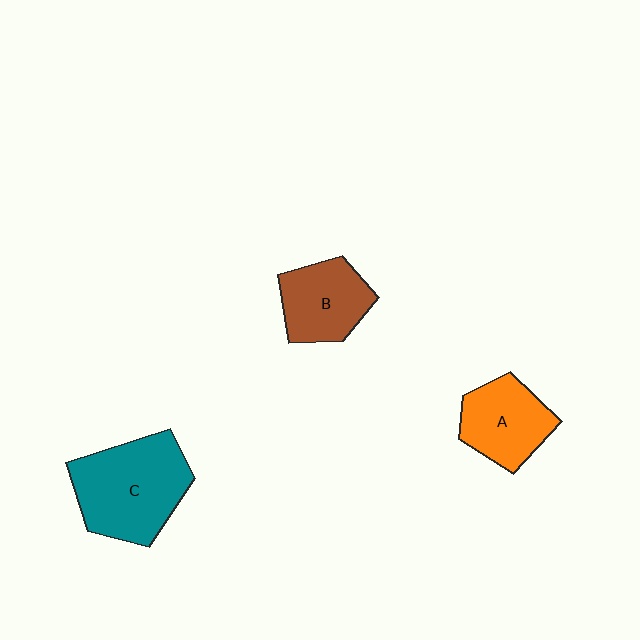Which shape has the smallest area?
Shape B (brown).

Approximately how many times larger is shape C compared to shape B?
Approximately 1.6 times.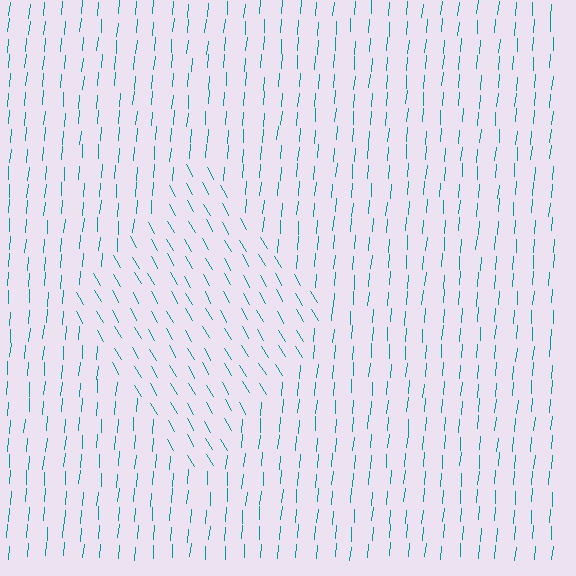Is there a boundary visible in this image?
Yes, there is a texture boundary formed by a change in line orientation.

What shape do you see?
I see a diamond.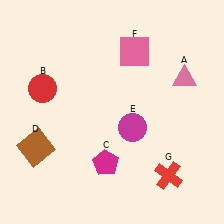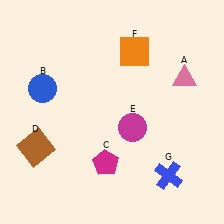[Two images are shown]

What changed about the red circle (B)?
In Image 1, B is red. In Image 2, it changed to blue.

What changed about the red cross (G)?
In Image 1, G is red. In Image 2, it changed to blue.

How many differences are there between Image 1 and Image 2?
There are 3 differences between the two images.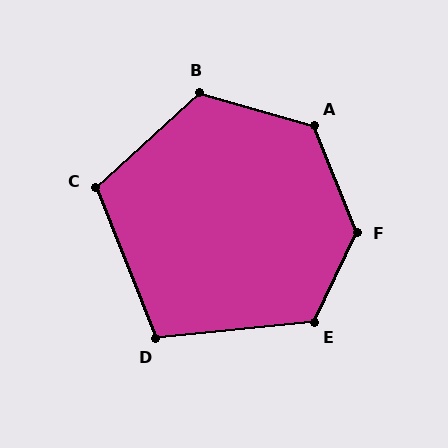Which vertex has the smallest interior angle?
D, at approximately 106 degrees.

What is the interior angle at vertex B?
Approximately 122 degrees (obtuse).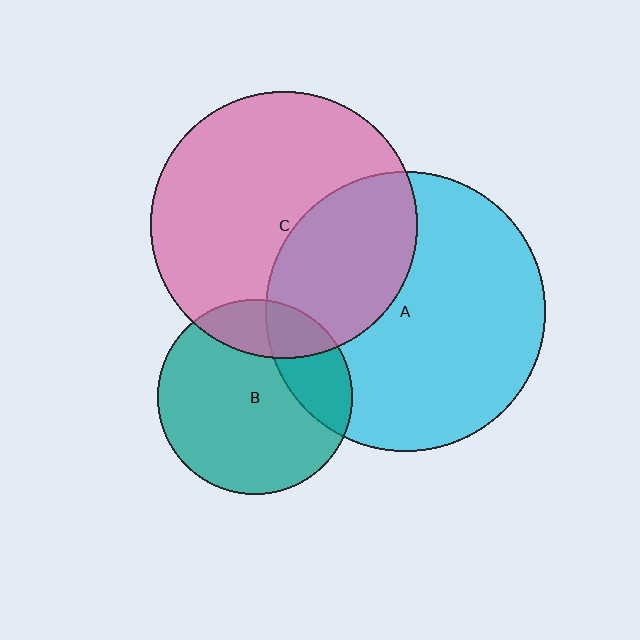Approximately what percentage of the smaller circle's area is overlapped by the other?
Approximately 35%.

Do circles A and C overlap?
Yes.